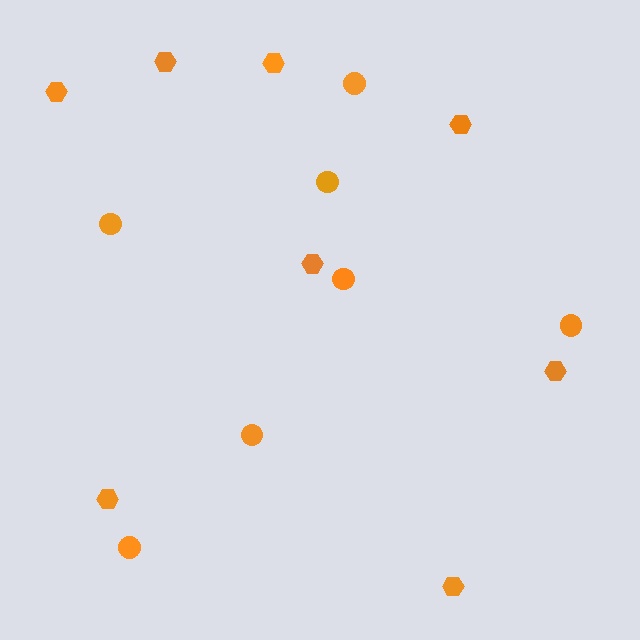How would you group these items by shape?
There are 2 groups: one group of circles (7) and one group of hexagons (8).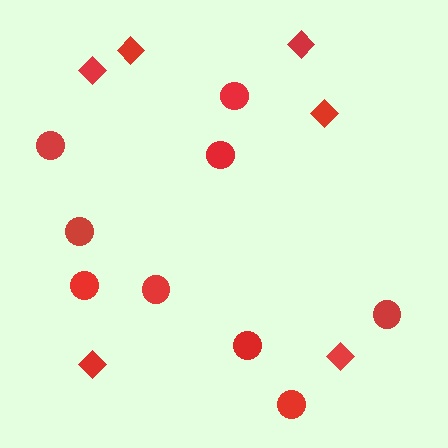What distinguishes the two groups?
There are 2 groups: one group of circles (9) and one group of diamonds (6).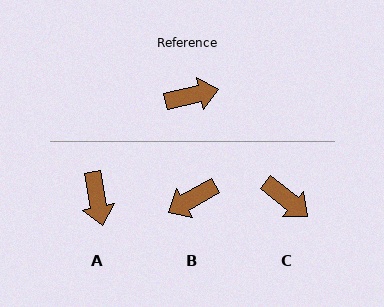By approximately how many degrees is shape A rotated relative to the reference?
Approximately 91 degrees clockwise.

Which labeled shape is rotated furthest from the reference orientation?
B, about 163 degrees away.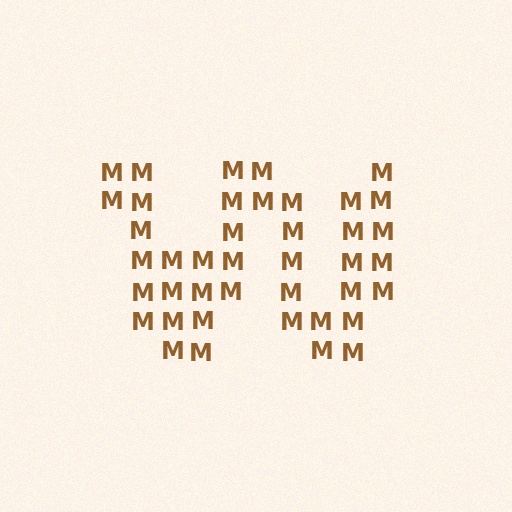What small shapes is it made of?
It is made of small letter M's.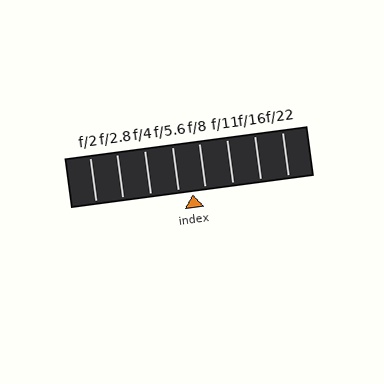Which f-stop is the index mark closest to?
The index mark is closest to f/8.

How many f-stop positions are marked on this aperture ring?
There are 8 f-stop positions marked.